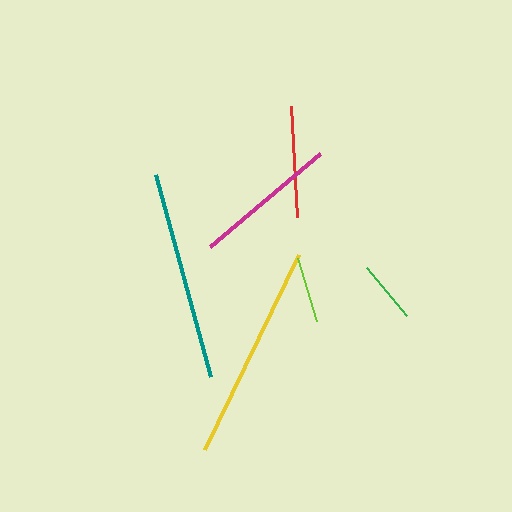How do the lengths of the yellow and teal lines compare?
The yellow and teal lines are approximately the same length.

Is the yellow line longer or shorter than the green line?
The yellow line is longer than the green line.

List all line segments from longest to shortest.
From longest to shortest: yellow, teal, magenta, red, lime, green.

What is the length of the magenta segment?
The magenta segment is approximately 144 pixels long.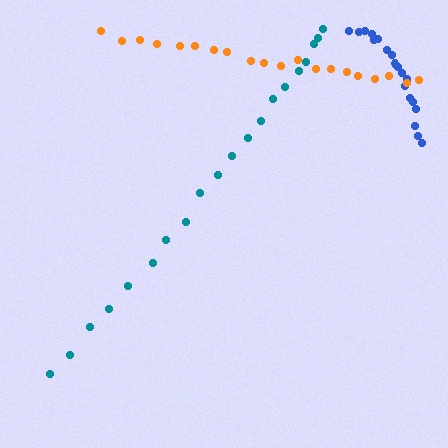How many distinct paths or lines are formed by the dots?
There are 3 distinct paths.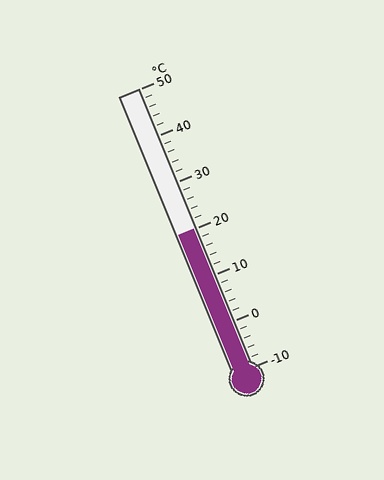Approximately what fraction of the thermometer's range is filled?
The thermometer is filled to approximately 50% of its range.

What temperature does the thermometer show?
The thermometer shows approximately 20°C.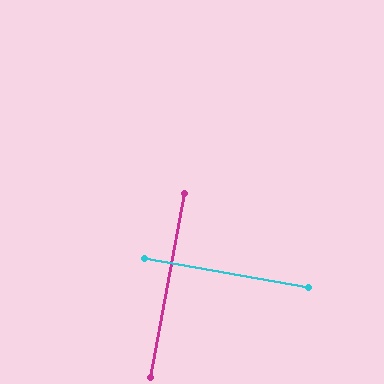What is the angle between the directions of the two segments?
Approximately 90 degrees.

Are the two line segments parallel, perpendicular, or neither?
Perpendicular — they meet at approximately 90°.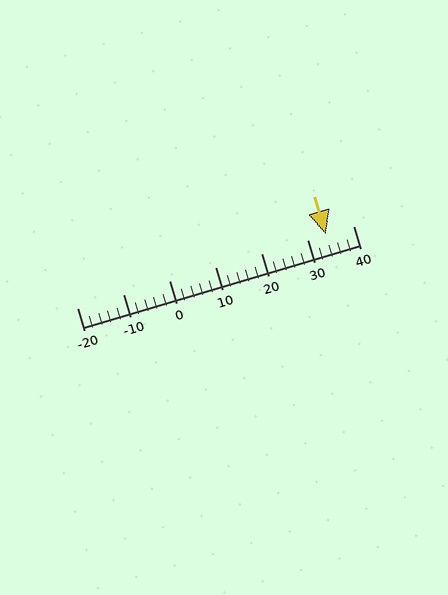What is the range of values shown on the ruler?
The ruler shows values from -20 to 40.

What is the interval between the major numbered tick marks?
The major tick marks are spaced 10 units apart.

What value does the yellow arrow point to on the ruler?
The yellow arrow points to approximately 34.